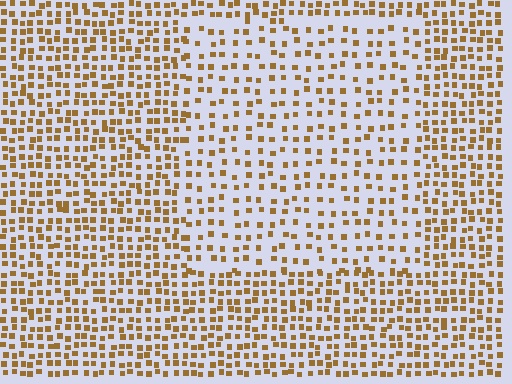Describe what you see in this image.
The image contains small brown elements arranged at two different densities. A rectangle-shaped region is visible where the elements are less densely packed than the surrounding area.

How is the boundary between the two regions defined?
The boundary is defined by a change in element density (approximately 1.8x ratio). All elements are the same color, size, and shape.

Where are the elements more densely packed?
The elements are more densely packed outside the rectangle boundary.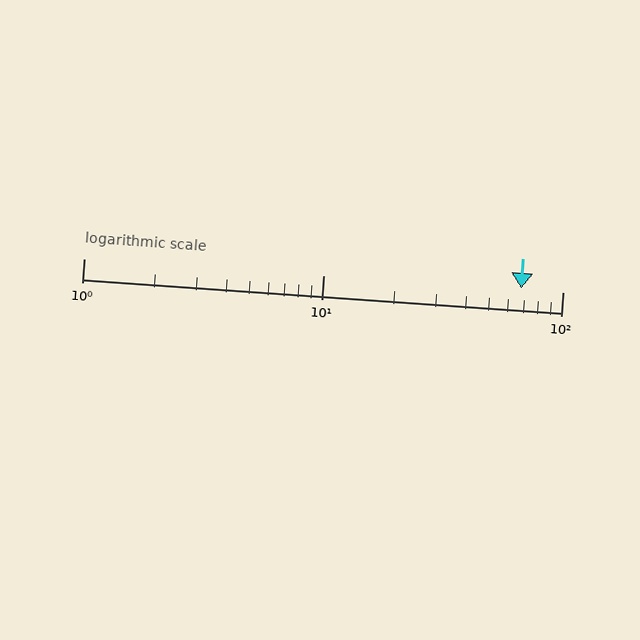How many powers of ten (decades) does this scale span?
The scale spans 2 decades, from 1 to 100.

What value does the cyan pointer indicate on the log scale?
The pointer indicates approximately 67.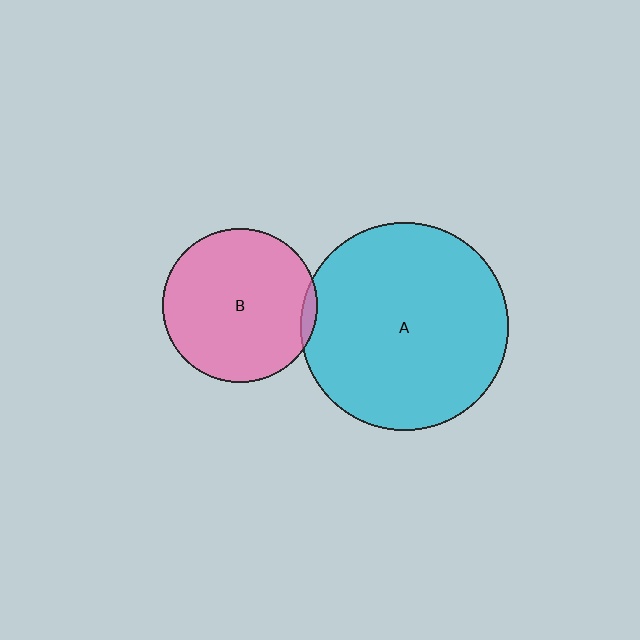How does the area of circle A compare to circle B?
Approximately 1.8 times.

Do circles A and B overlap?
Yes.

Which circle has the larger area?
Circle A (cyan).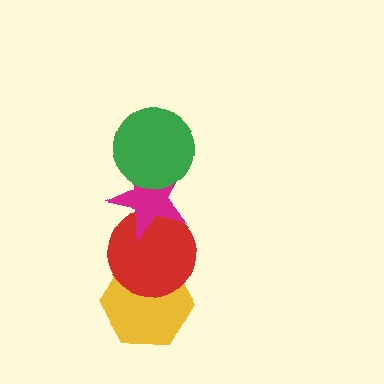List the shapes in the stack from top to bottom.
From top to bottom: the green circle, the magenta star, the red circle, the yellow hexagon.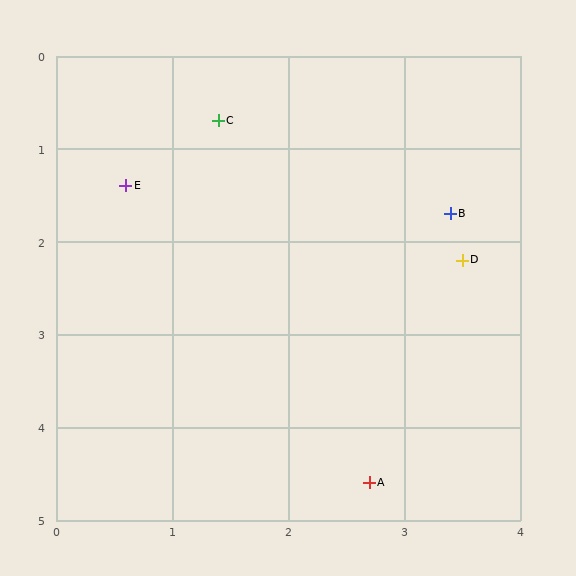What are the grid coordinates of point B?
Point B is at approximately (3.4, 1.7).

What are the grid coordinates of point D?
Point D is at approximately (3.5, 2.2).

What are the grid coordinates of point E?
Point E is at approximately (0.6, 1.4).